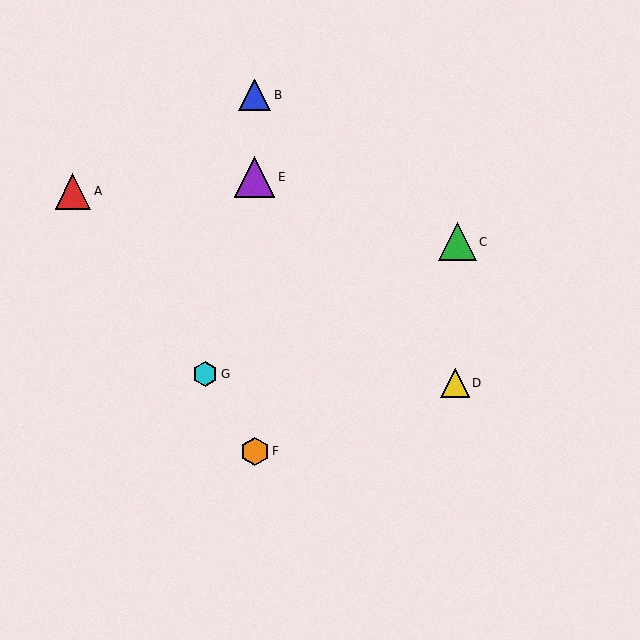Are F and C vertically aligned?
No, F is at x≈255 and C is at x≈457.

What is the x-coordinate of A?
Object A is at x≈73.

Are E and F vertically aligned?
Yes, both are at x≈255.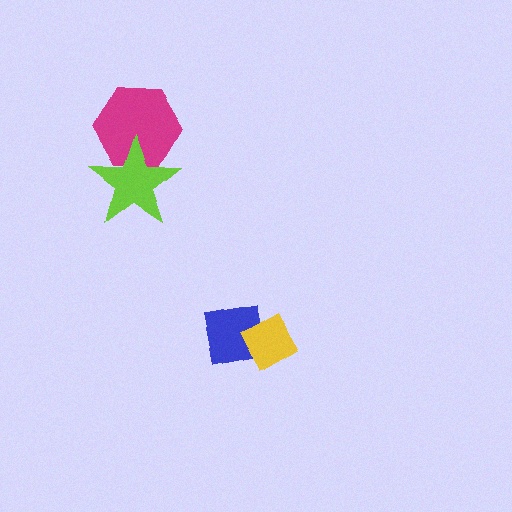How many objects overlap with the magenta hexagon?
1 object overlaps with the magenta hexagon.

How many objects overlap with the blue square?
1 object overlaps with the blue square.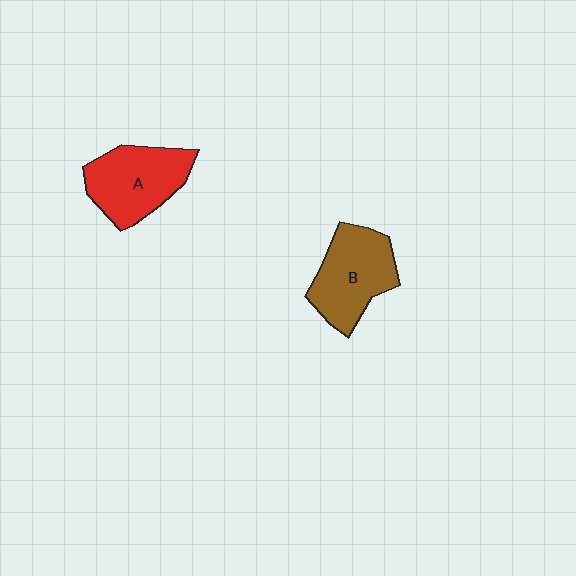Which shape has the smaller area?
Shape A (red).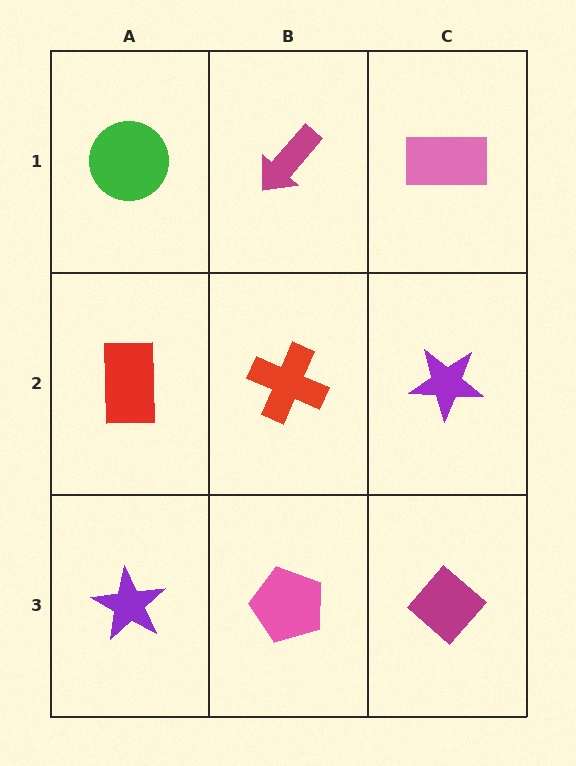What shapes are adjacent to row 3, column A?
A red rectangle (row 2, column A), a pink pentagon (row 3, column B).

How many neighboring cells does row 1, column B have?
3.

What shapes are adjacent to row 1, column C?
A purple star (row 2, column C), a magenta arrow (row 1, column B).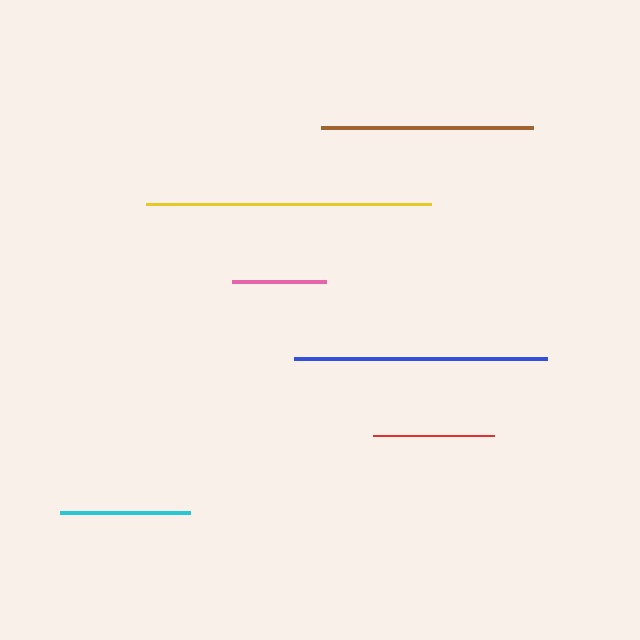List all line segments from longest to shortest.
From longest to shortest: yellow, blue, brown, cyan, red, pink.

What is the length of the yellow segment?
The yellow segment is approximately 285 pixels long.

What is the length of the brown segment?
The brown segment is approximately 212 pixels long.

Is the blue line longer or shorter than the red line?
The blue line is longer than the red line.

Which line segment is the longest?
The yellow line is the longest at approximately 285 pixels.